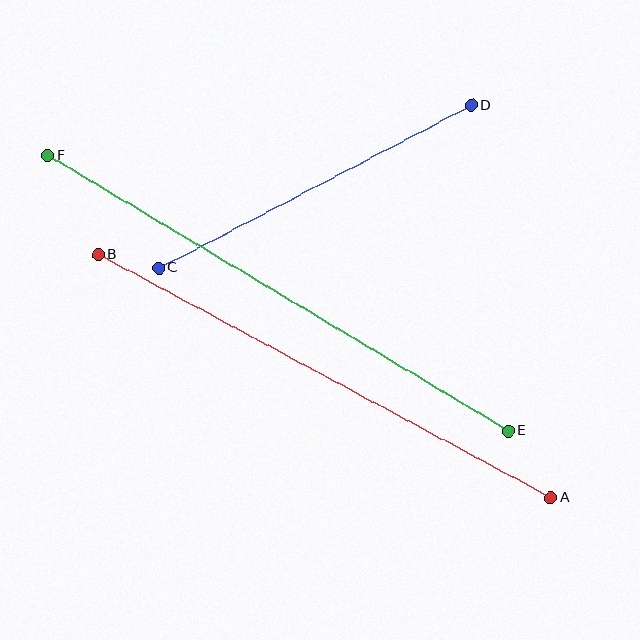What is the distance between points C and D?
The distance is approximately 352 pixels.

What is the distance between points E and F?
The distance is approximately 536 pixels.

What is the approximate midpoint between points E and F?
The midpoint is at approximately (278, 293) pixels.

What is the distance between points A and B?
The distance is approximately 514 pixels.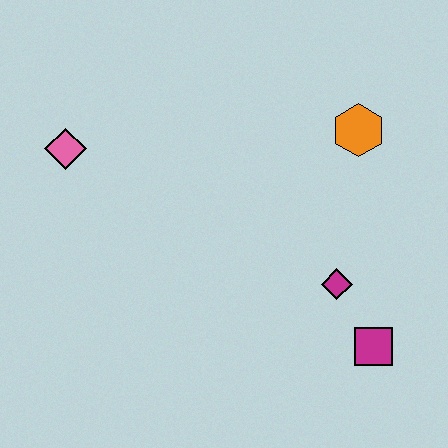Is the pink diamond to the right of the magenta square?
No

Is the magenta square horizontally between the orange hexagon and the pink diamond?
No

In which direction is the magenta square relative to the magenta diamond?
The magenta square is below the magenta diamond.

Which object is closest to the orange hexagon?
The magenta diamond is closest to the orange hexagon.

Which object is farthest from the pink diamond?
The magenta square is farthest from the pink diamond.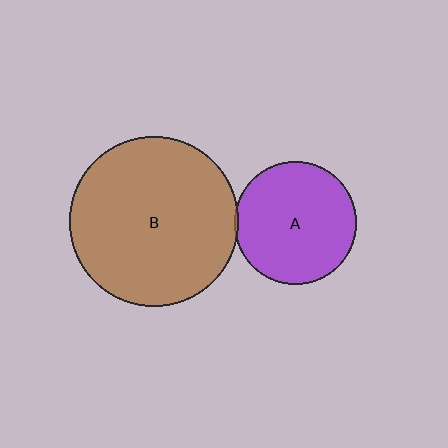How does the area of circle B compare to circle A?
Approximately 1.9 times.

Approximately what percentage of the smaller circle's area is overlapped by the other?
Approximately 5%.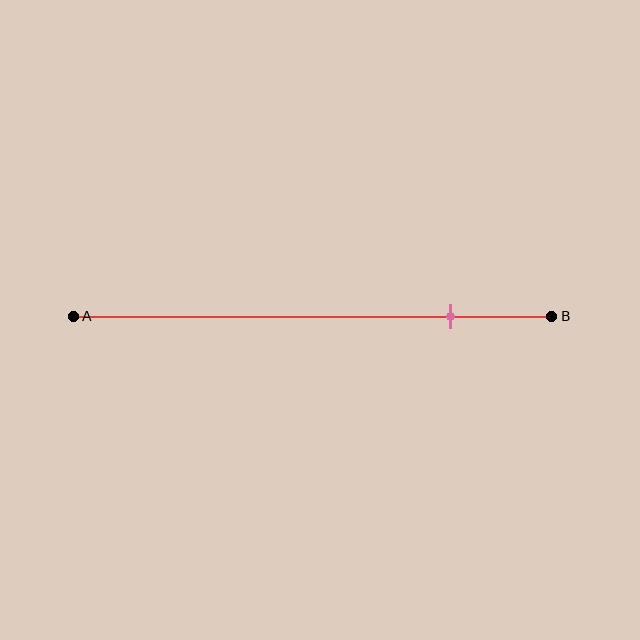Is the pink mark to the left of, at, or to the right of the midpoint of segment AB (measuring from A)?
The pink mark is to the right of the midpoint of segment AB.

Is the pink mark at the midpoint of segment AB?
No, the mark is at about 80% from A, not at the 50% midpoint.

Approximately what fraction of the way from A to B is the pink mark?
The pink mark is approximately 80% of the way from A to B.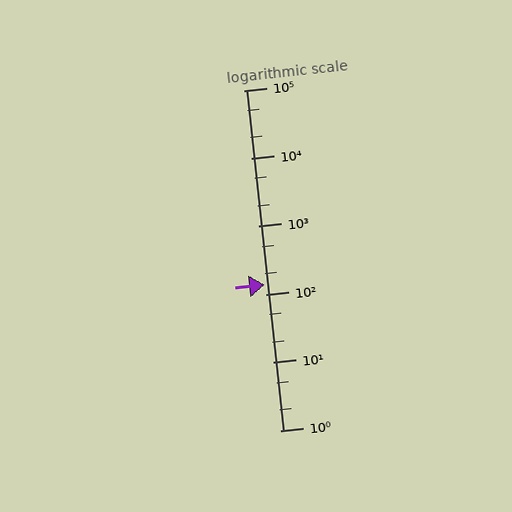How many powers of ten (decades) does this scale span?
The scale spans 5 decades, from 1 to 100000.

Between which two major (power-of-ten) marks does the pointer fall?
The pointer is between 100 and 1000.